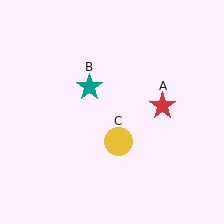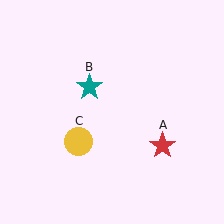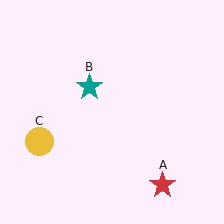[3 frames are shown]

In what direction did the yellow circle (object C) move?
The yellow circle (object C) moved left.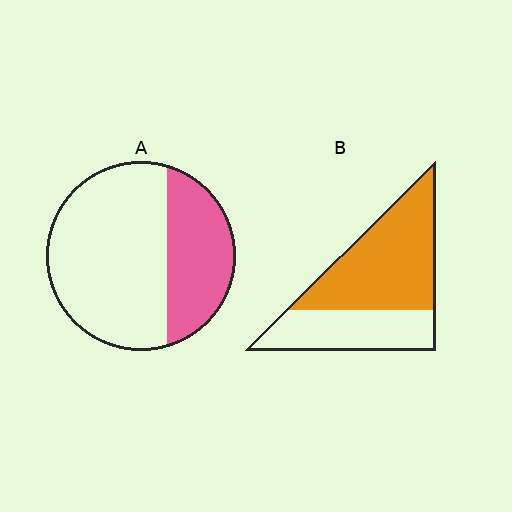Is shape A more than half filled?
No.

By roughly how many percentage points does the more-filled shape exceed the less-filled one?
By roughly 30 percentage points (B over A).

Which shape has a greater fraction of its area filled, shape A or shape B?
Shape B.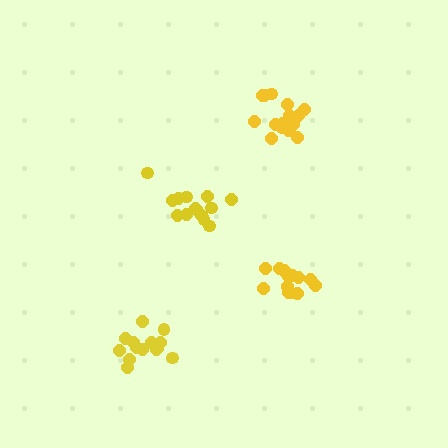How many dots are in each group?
Group 1: 14 dots, Group 2: 14 dots, Group 3: 16 dots, Group 4: 14 dots (58 total).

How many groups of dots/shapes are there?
There are 4 groups.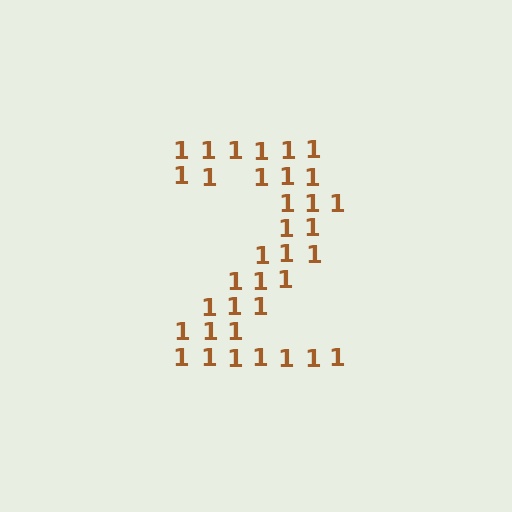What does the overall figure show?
The overall figure shows the digit 2.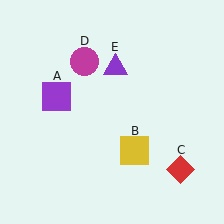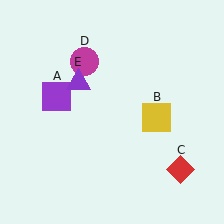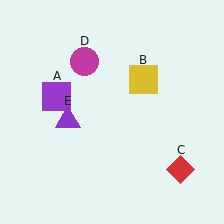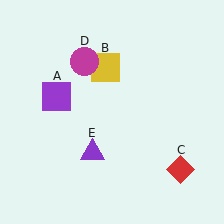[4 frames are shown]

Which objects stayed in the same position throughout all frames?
Purple square (object A) and red diamond (object C) and magenta circle (object D) remained stationary.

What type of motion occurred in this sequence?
The yellow square (object B), purple triangle (object E) rotated counterclockwise around the center of the scene.